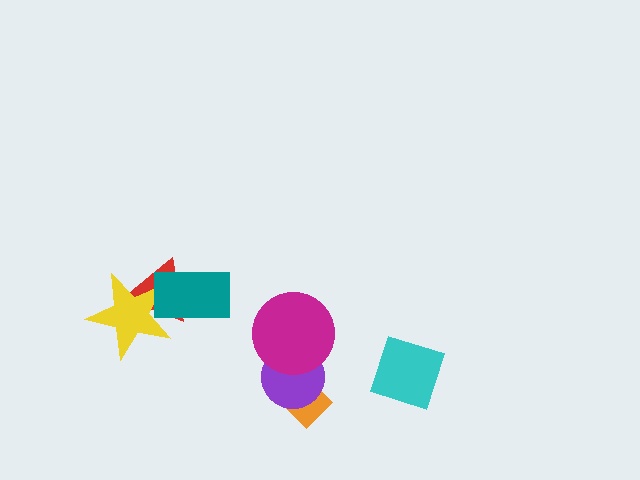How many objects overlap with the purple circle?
2 objects overlap with the purple circle.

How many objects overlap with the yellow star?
2 objects overlap with the yellow star.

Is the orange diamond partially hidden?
Yes, it is partially covered by another shape.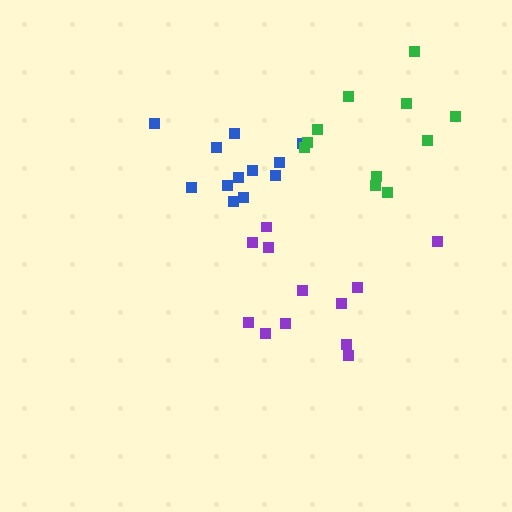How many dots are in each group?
Group 1: 12 dots, Group 2: 12 dots, Group 3: 11 dots (35 total).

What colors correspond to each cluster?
The clusters are colored: purple, blue, green.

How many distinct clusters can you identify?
There are 3 distinct clusters.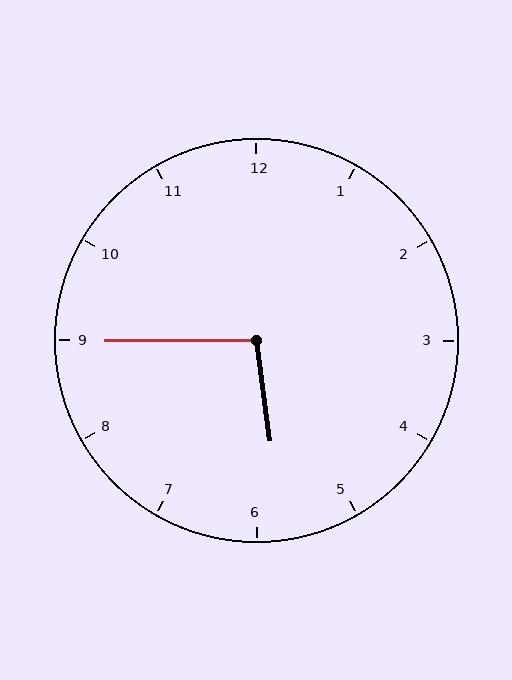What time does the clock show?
5:45.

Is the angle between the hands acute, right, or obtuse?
It is obtuse.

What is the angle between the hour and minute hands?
Approximately 98 degrees.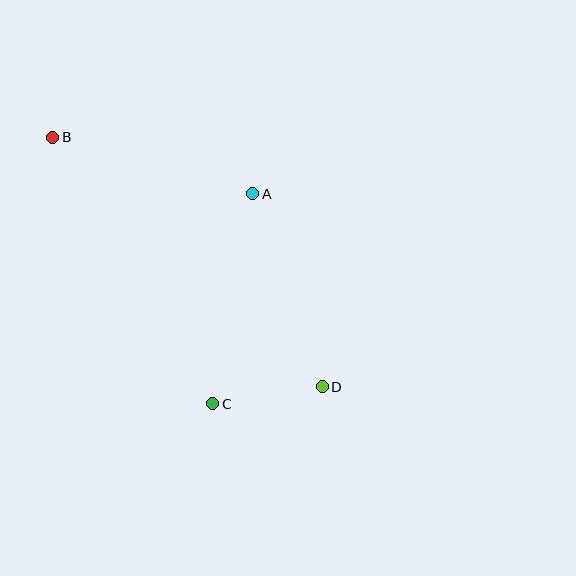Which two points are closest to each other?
Points C and D are closest to each other.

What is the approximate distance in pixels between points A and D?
The distance between A and D is approximately 205 pixels.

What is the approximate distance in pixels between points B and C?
The distance between B and C is approximately 311 pixels.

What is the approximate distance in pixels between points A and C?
The distance between A and C is approximately 213 pixels.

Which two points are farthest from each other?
Points B and D are farthest from each other.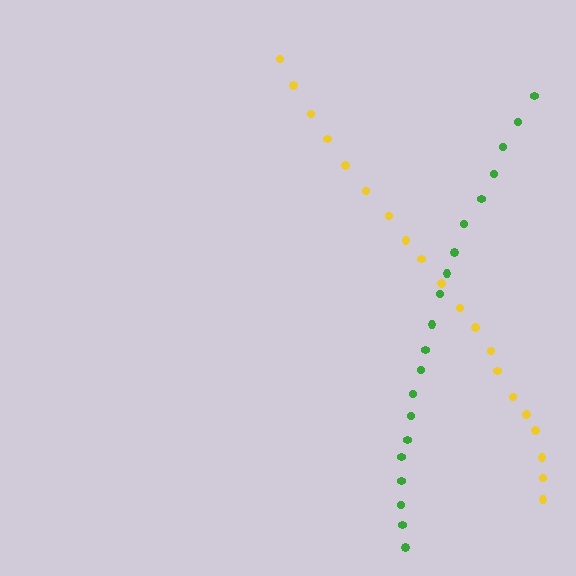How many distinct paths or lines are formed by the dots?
There are 2 distinct paths.